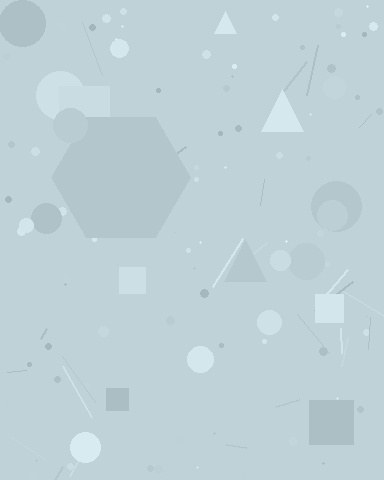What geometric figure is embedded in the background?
A hexagon is embedded in the background.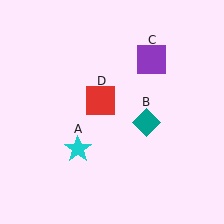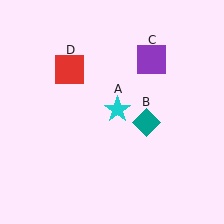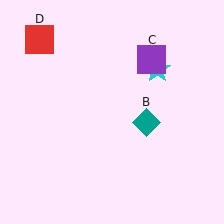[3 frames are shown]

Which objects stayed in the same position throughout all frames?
Teal diamond (object B) and purple square (object C) remained stationary.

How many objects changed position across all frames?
2 objects changed position: cyan star (object A), red square (object D).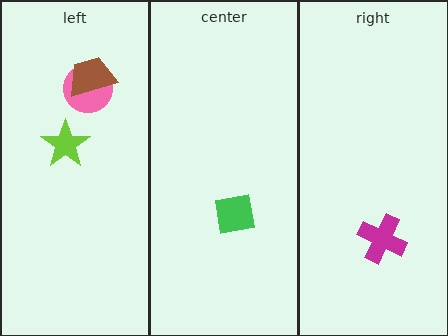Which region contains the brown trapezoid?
The left region.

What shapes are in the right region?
The magenta cross.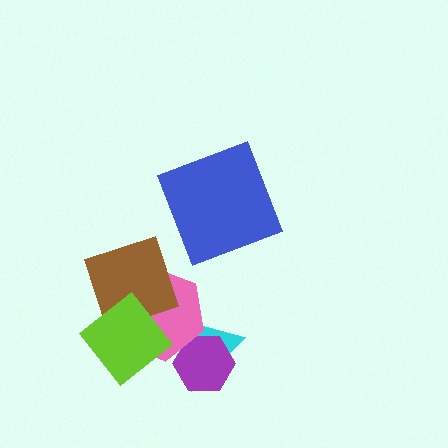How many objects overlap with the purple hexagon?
2 objects overlap with the purple hexagon.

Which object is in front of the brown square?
The lime diamond is in front of the brown square.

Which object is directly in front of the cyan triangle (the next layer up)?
The purple hexagon is directly in front of the cyan triangle.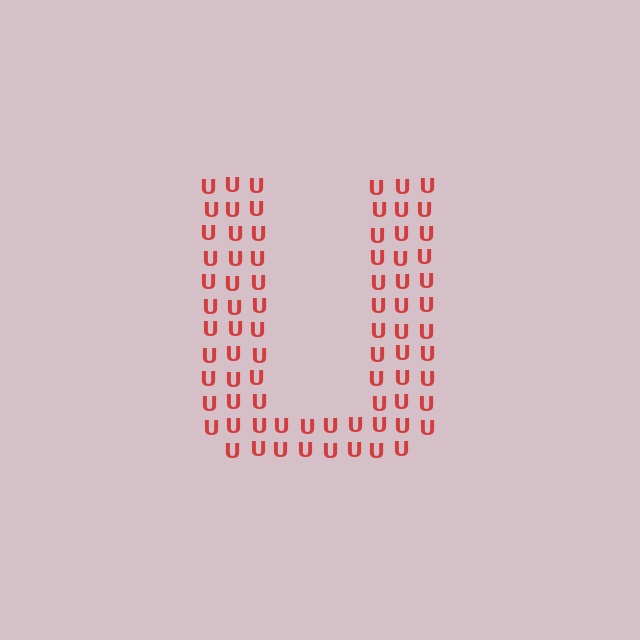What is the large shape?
The large shape is the letter U.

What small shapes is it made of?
It is made of small letter U's.